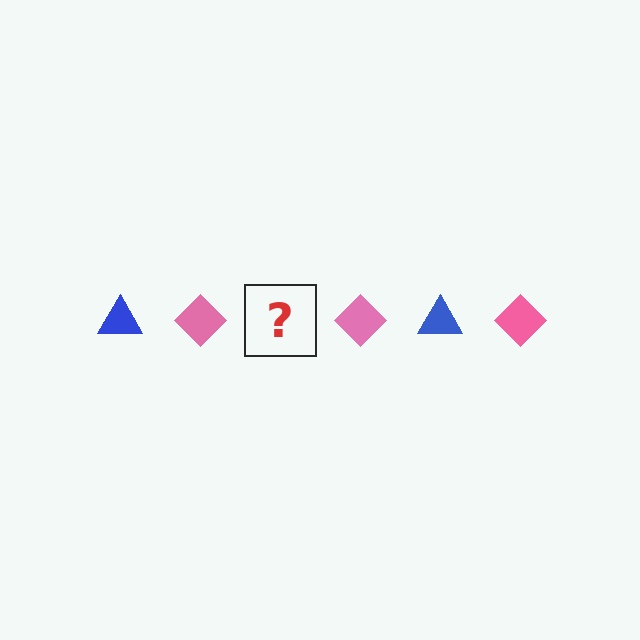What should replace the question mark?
The question mark should be replaced with a blue triangle.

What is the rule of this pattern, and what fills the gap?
The rule is that the pattern alternates between blue triangle and pink diamond. The gap should be filled with a blue triangle.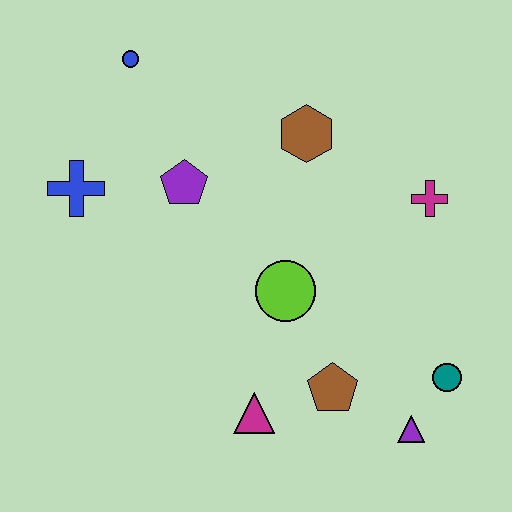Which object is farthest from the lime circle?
The blue circle is farthest from the lime circle.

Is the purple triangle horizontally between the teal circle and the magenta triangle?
Yes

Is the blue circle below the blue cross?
No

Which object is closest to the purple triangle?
The teal circle is closest to the purple triangle.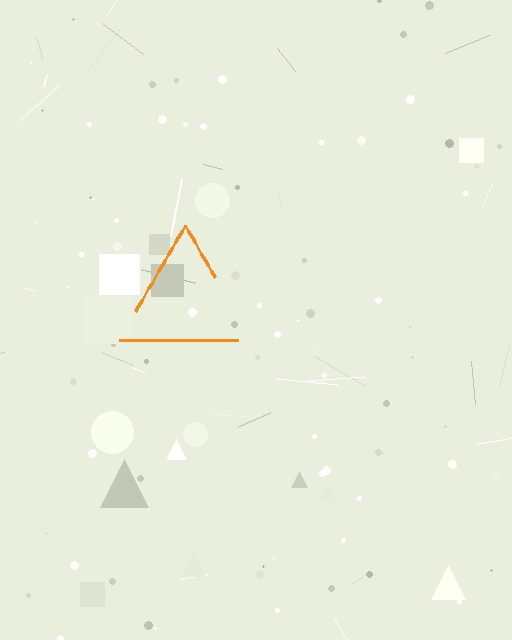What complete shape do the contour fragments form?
The contour fragments form a triangle.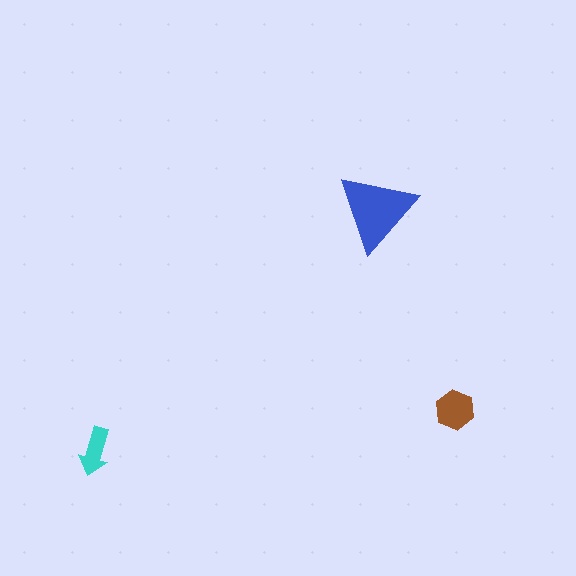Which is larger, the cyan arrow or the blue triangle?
The blue triangle.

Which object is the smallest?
The cyan arrow.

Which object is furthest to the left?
The cyan arrow is leftmost.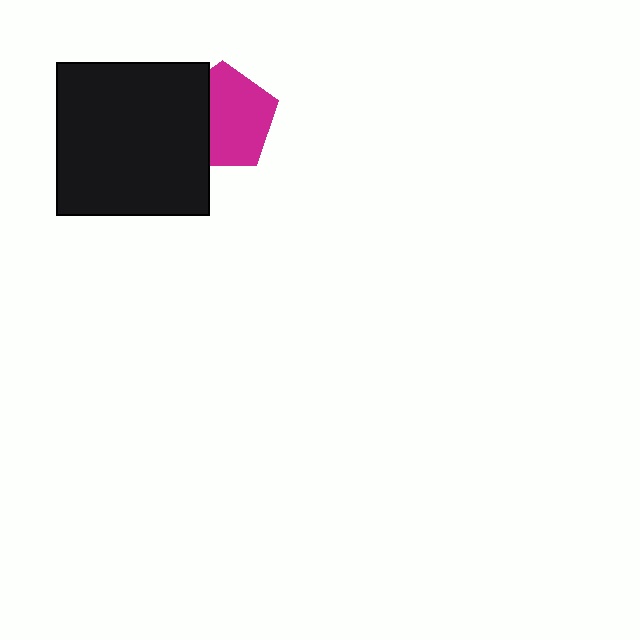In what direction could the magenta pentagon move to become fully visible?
The magenta pentagon could move right. That would shift it out from behind the black square entirely.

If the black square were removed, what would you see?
You would see the complete magenta pentagon.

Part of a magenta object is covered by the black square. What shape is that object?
It is a pentagon.